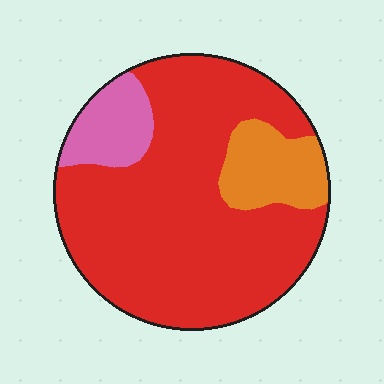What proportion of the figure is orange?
Orange covers 13% of the figure.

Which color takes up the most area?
Red, at roughly 75%.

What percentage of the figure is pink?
Pink takes up about one tenth (1/10) of the figure.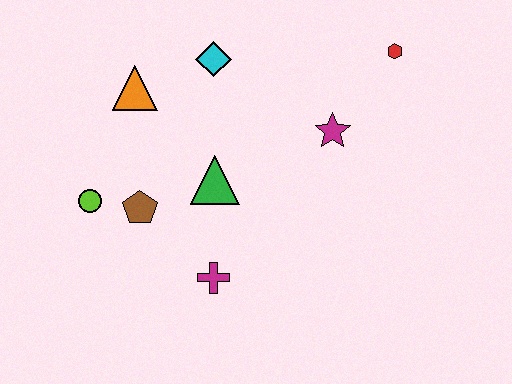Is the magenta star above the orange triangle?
No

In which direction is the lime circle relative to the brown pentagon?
The lime circle is to the left of the brown pentagon.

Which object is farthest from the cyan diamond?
The magenta cross is farthest from the cyan diamond.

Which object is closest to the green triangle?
The brown pentagon is closest to the green triangle.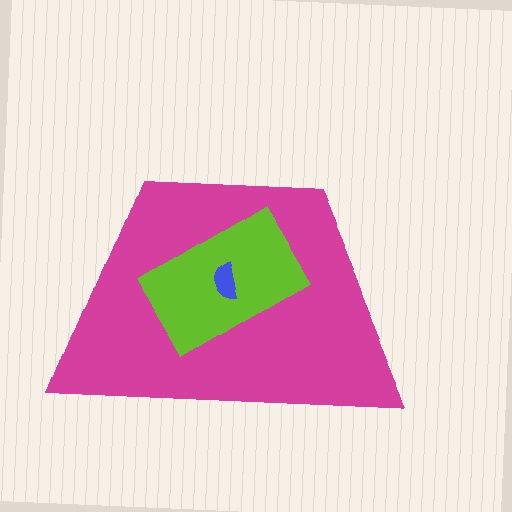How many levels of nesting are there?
3.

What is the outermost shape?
The magenta trapezoid.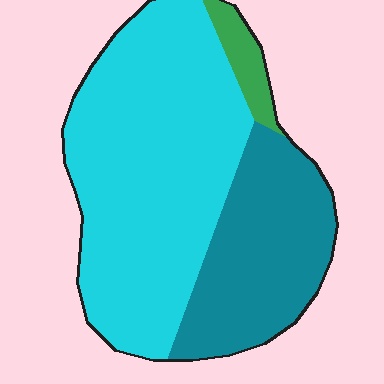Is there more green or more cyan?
Cyan.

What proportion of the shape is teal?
Teal takes up about one third (1/3) of the shape.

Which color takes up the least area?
Green, at roughly 5%.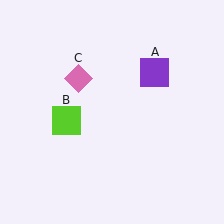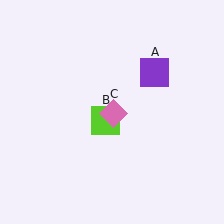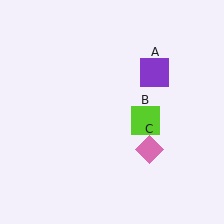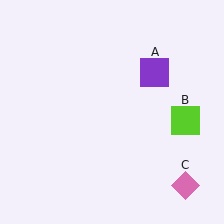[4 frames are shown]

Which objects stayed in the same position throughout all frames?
Purple square (object A) remained stationary.